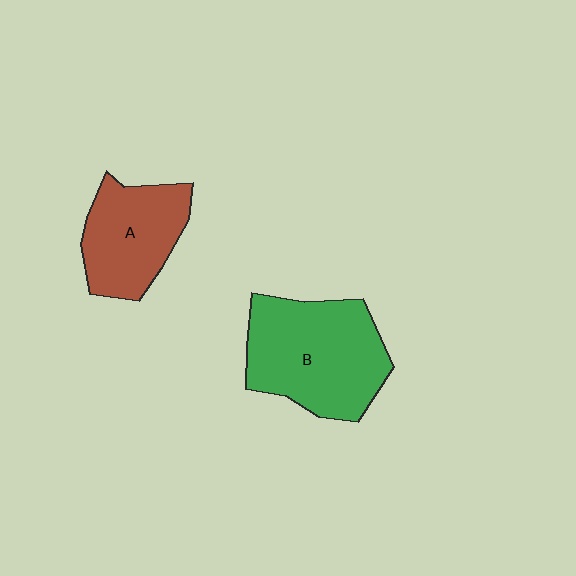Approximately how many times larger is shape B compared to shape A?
Approximately 1.4 times.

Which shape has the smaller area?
Shape A (brown).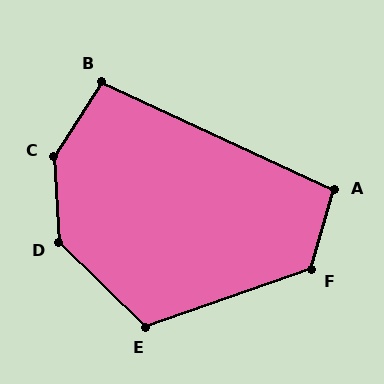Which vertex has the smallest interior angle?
B, at approximately 98 degrees.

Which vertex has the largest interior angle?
C, at approximately 144 degrees.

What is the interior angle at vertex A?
Approximately 99 degrees (obtuse).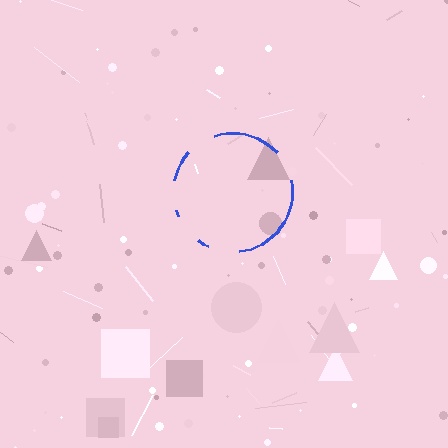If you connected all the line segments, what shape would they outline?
They would outline a circle.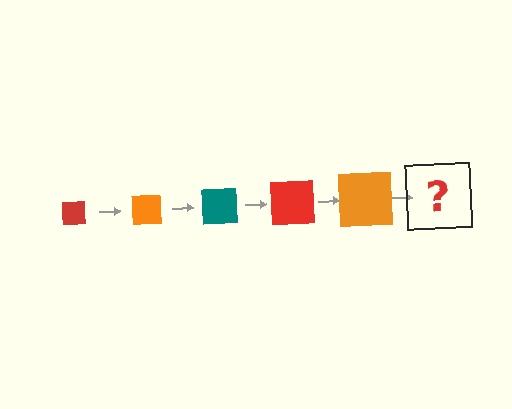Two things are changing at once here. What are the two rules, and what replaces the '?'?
The two rules are that the square grows larger each step and the color cycles through red, orange, and teal. The '?' should be a teal square, larger than the previous one.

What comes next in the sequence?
The next element should be a teal square, larger than the previous one.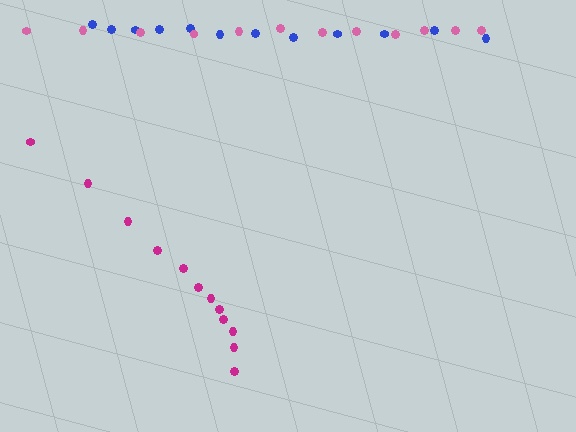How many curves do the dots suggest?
There are 3 distinct paths.